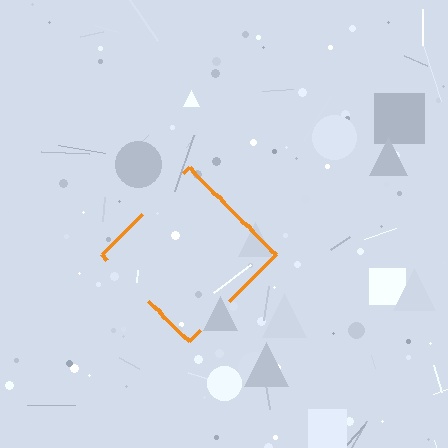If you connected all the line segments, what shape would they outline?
They would outline a diamond.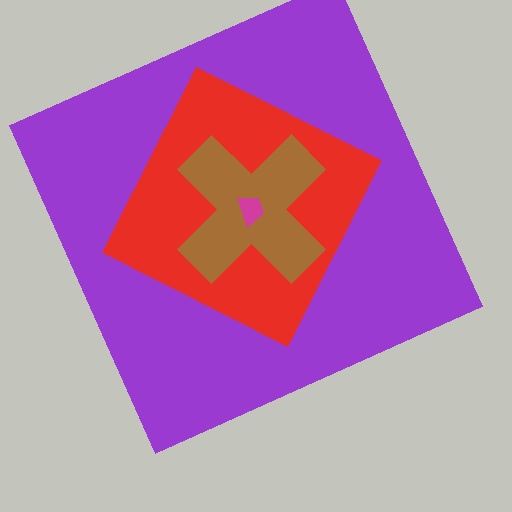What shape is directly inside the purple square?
The red diamond.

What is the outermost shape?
The purple square.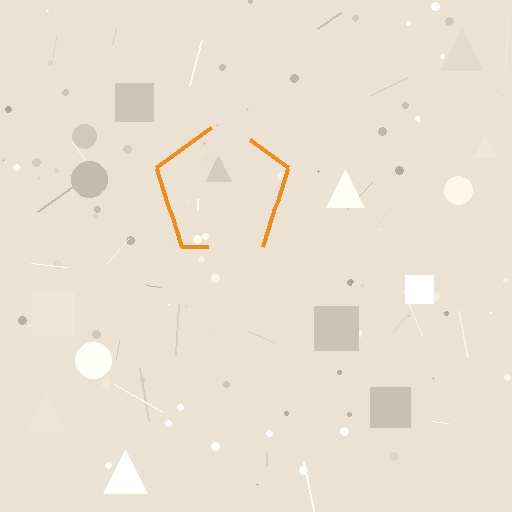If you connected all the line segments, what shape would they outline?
They would outline a pentagon.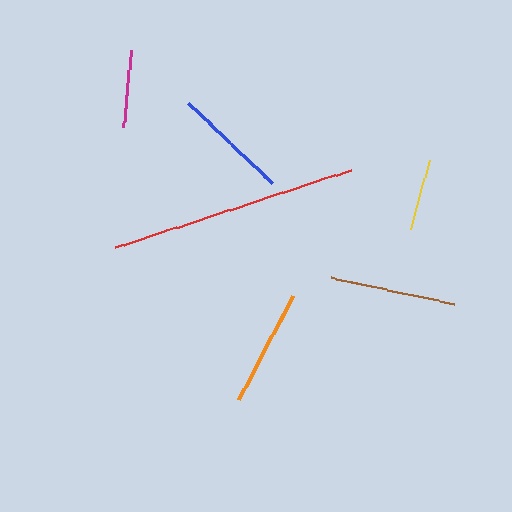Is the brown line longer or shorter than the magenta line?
The brown line is longer than the magenta line.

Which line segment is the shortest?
The yellow line is the shortest at approximately 71 pixels.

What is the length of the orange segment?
The orange segment is approximately 117 pixels long.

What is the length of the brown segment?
The brown segment is approximately 127 pixels long.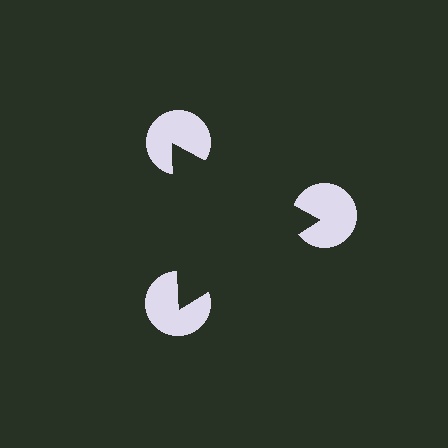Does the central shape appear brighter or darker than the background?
It typically appears slightly darker than the background, even though no actual brightness change is drawn.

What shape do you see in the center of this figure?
An illusory triangle — its edges are inferred from the aligned wedge cuts in the pac-man discs, not physically drawn.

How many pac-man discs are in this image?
There are 3 — one at each vertex of the illusory triangle.